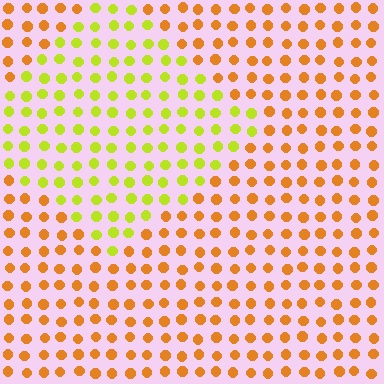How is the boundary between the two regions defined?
The boundary is defined purely by a slight shift in hue (about 44 degrees). Spacing, size, and orientation are identical on both sides.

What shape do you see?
I see a diamond.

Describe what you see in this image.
The image is filled with small orange elements in a uniform arrangement. A diamond-shaped region is visible where the elements are tinted to a slightly different hue, forming a subtle color boundary.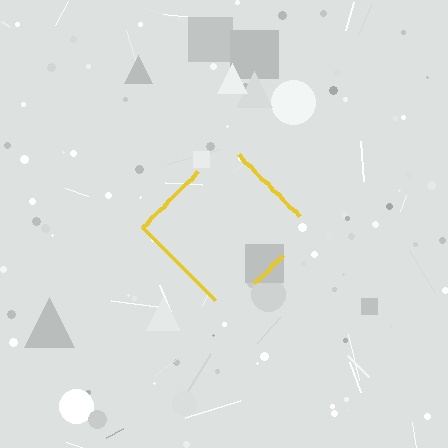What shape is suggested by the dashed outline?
The dashed outline suggests a diamond.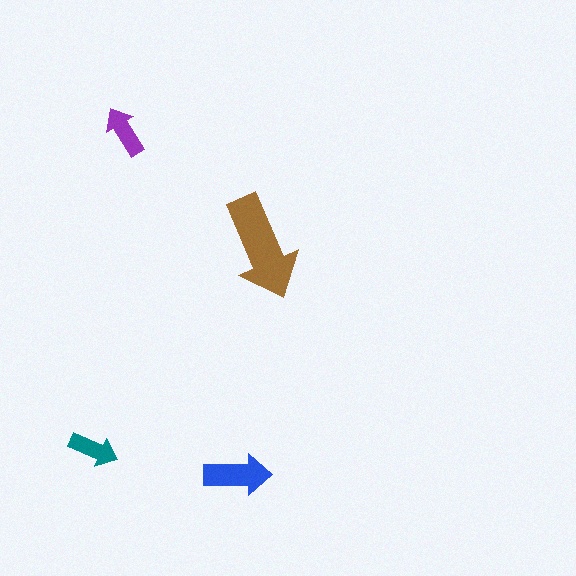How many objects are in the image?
There are 4 objects in the image.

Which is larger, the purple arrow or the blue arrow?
The blue one.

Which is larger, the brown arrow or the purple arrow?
The brown one.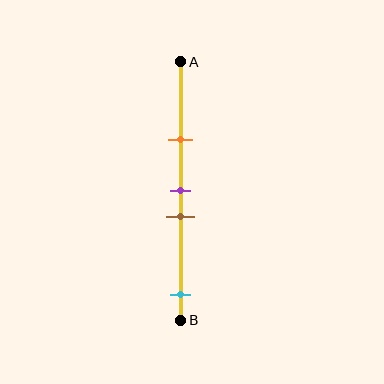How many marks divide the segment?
There are 4 marks dividing the segment.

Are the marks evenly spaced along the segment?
No, the marks are not evenly spaced.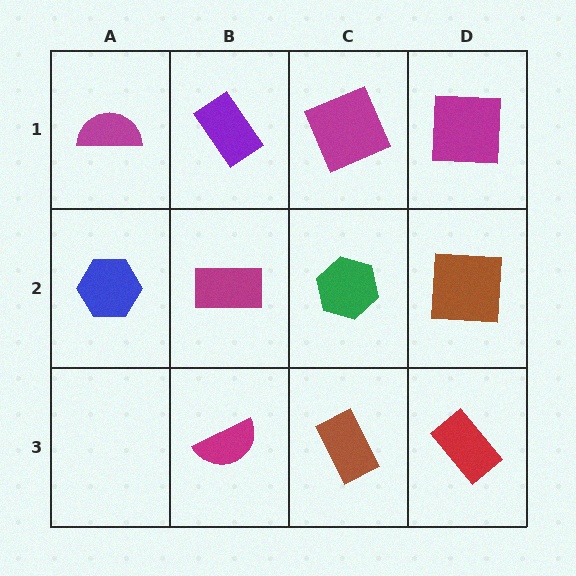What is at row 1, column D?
A magenta square.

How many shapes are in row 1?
4 shapes.